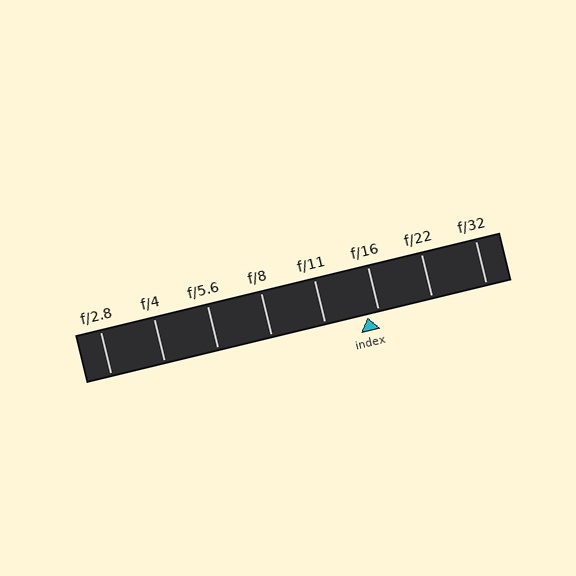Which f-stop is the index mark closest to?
The index mark is closest to f/16.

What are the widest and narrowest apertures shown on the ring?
The widest aperture shown is f/2.8 and the narrowest is f/32.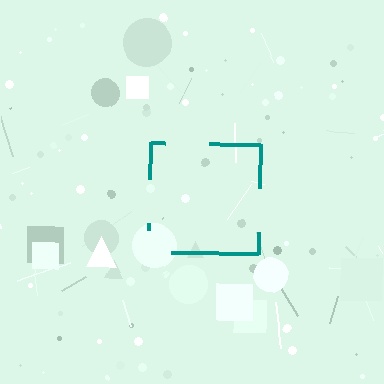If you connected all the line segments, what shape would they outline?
They would outline a square.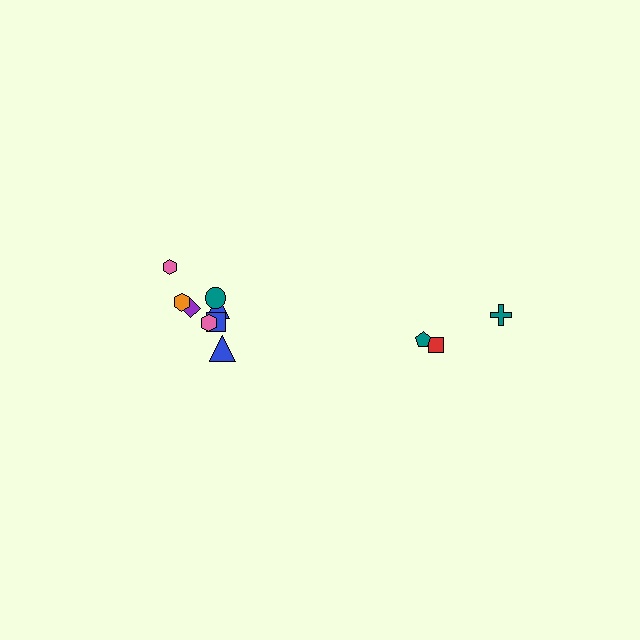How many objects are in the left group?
There are 8 objects.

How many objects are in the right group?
There are 3 objects.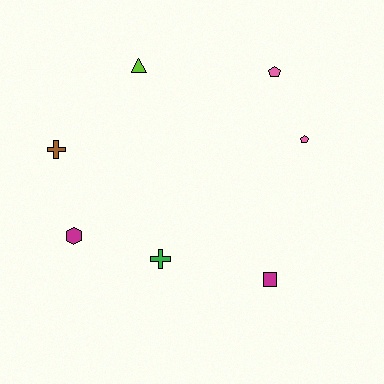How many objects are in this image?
There are 7 objects.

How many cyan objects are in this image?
There are no cyan objects.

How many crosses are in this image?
There are 2 crosses.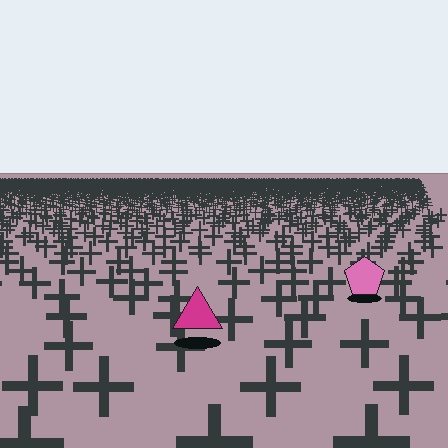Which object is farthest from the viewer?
The pink pentagon is farthest from the viewer. It appears smaller and the ground texture around it is denser.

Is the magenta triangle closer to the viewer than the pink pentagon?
Yes. The magenta triangle is closer — you can tell from the texture gradient: the ground texture is coarser near it.